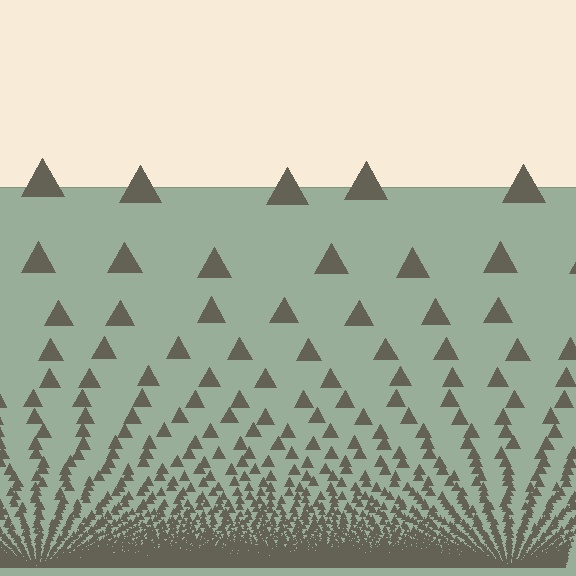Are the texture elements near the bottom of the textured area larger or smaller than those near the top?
Smaller. The gradient is inverted — elements near the bottom are smaller and denser.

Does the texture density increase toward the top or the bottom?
Density increases toward the bottom.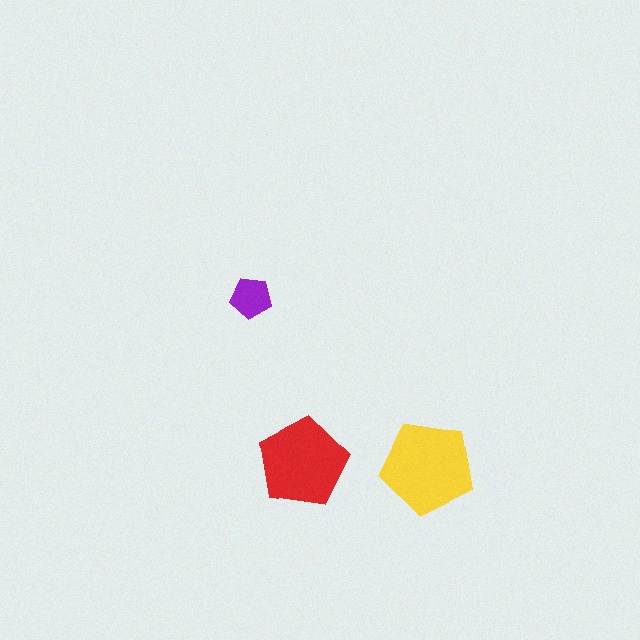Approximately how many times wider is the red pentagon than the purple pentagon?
About 2 times wider.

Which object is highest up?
The purple pentagon is topmost.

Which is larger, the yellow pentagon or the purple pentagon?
The yellow one.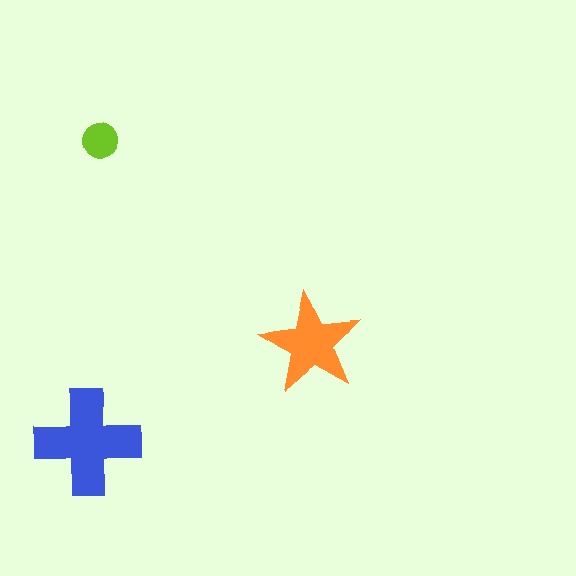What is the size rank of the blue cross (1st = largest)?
1st.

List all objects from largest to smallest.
The blue cross, the orange star, the lime circle.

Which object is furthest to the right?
The orange star is rightmost.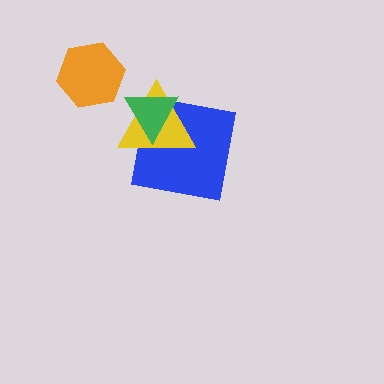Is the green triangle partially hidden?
No, no other shape covers it.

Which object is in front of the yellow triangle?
The green triangle is in front of the yellow triangle.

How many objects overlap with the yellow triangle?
2 objects overlap with the yellow triangle.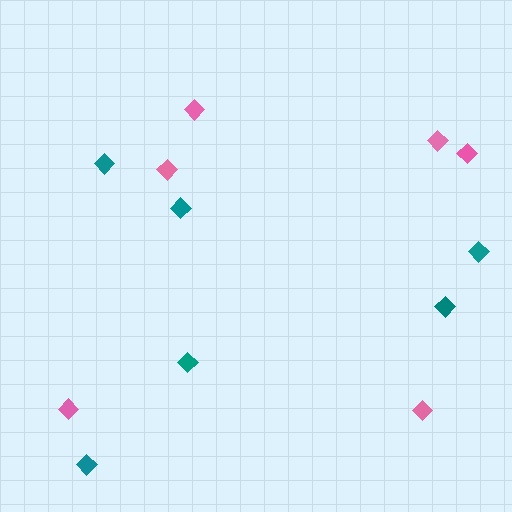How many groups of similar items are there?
There are 2 groups: one group of pink diamonds (6) and one group of teal diamonds (6).